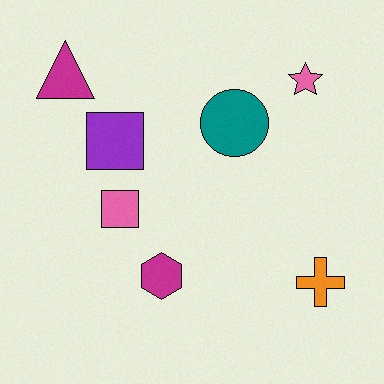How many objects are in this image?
There are 7 objects.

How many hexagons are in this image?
There is 1 hexagon.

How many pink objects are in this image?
There are 2 pink objects.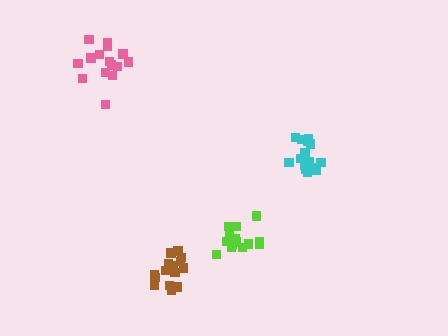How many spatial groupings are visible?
There are 4 spatial groupings.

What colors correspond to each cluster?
The clusters are colored: pink, brown, lime, cyan.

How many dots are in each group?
Group 1: 15 dots, Group 2: 16 dots, Group 3: 16 dots, Group 4: 15 dots (62 total).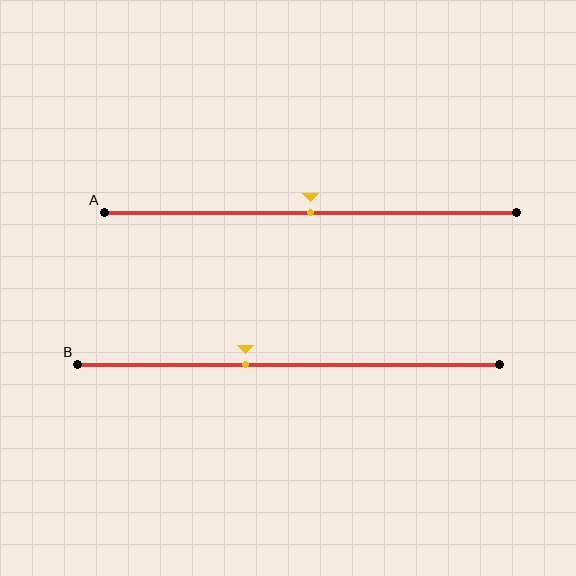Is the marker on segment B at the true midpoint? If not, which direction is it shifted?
No, the marker on segment B is shifted to the left by about 10% of the segment length.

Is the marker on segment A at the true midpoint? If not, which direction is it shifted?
Yes, the marker on segment A is at the true midpoint.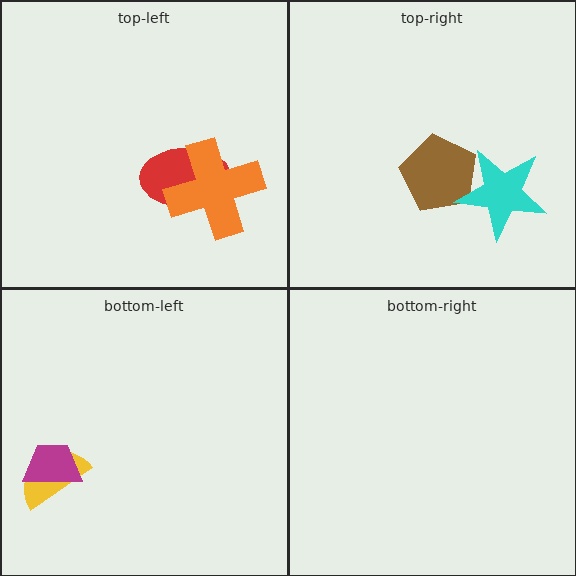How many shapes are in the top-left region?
2.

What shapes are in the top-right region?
The brown pentagon, the cyan star.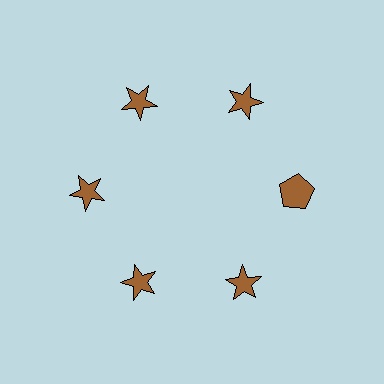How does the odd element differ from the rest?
It has a different shape: pentagon instead of star.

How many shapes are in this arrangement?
There are 6 shapes arranged in a ring pattern.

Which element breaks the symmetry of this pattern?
The brown pentagon at roughly the 3 o'clock position breaks the symmetry. All other shapes are brown stars.